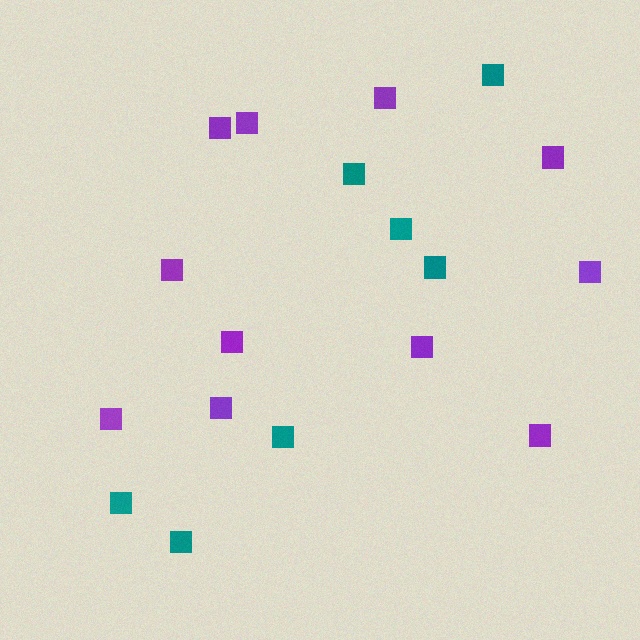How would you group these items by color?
There are 2 groups: one group of teal squares (7) and one group of purple squares (11).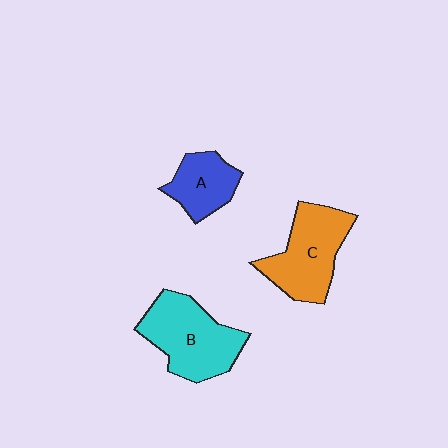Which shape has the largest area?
Shape B (cyan).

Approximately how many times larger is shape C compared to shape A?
Approximately 1.6 times.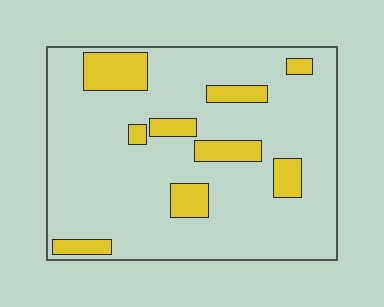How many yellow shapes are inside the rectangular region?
9.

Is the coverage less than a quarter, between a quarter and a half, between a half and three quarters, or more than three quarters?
Less than a quarter.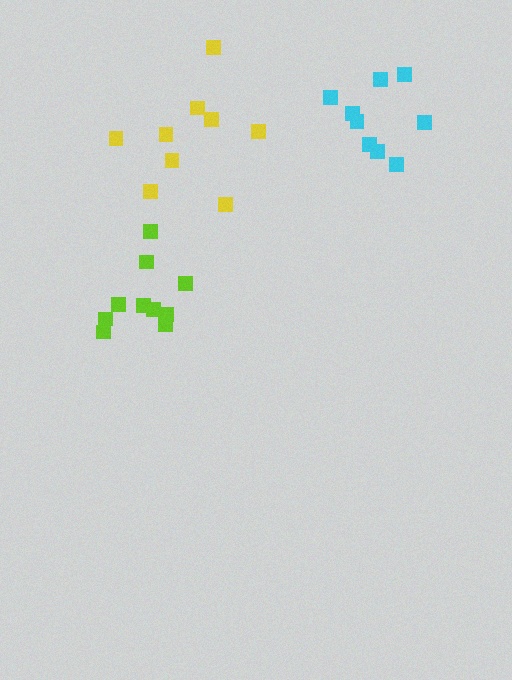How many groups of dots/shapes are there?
There are 3 groups.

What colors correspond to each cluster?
The clusters are colored: yellow, lime, cyan.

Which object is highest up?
The cyan cluster is topmost.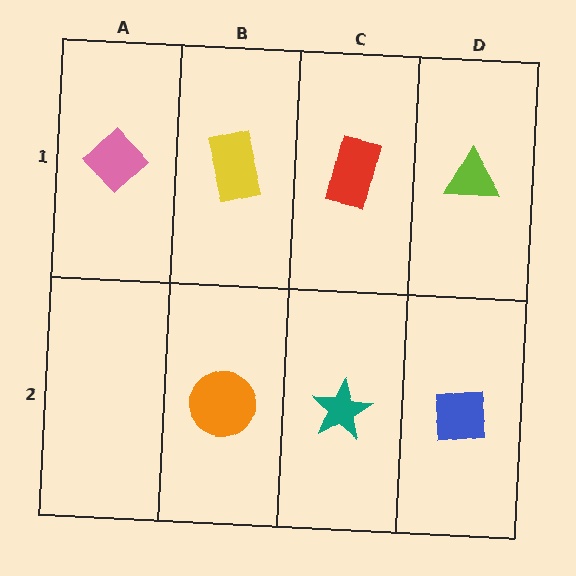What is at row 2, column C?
A teal star.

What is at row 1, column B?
A yellow rectangle.